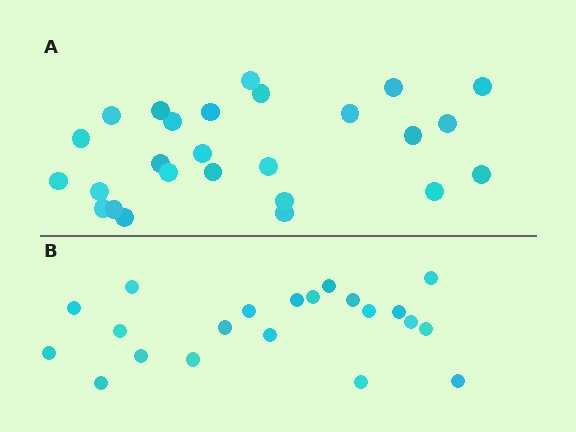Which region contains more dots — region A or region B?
Region A (the top region) has more dots.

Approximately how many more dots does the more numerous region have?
Region A has about 5 more dots than region B.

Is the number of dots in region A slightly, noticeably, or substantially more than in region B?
Region A has only slightly more — the two regions are fairly close. The ratio is roughly 1.2 to 1.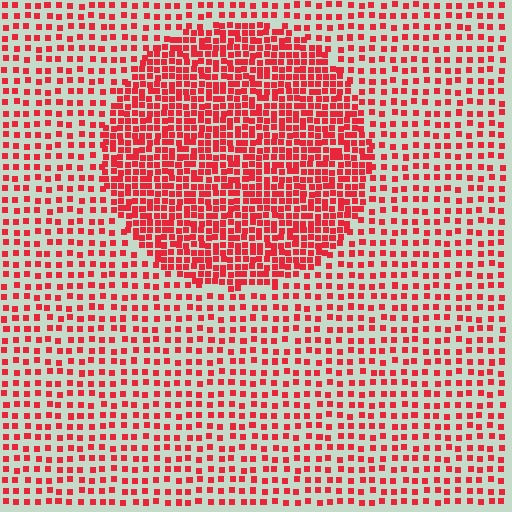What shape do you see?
I see a circle.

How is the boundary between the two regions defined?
The boundary is defined by a change in element density (approximately 2.2x ratio). All elements are the same color, size, and shape.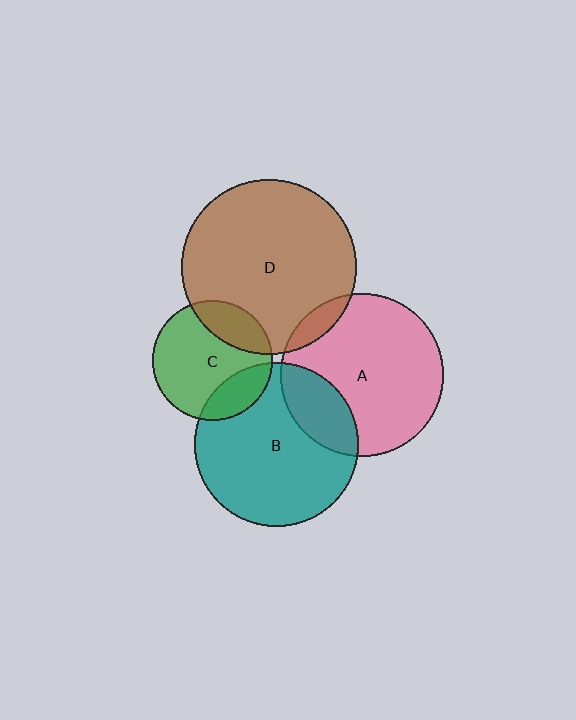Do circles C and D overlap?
Yes.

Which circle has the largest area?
Circle D (brown).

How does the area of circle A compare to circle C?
Approximately 1.8 times.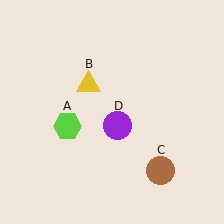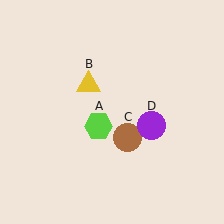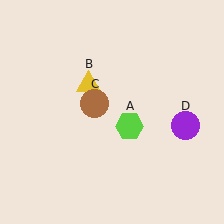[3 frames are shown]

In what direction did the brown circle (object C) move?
The brown circle (object C) moved up and to the left.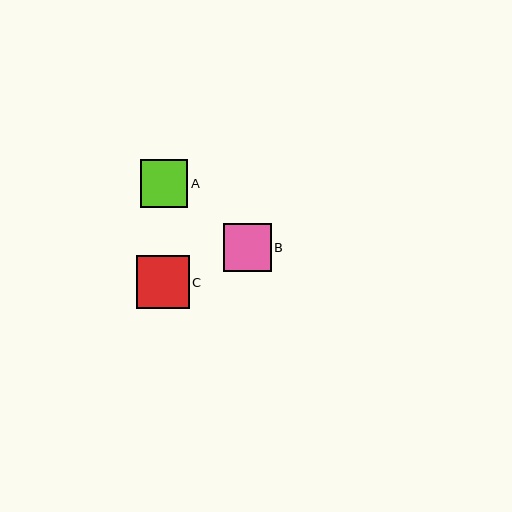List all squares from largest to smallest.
From largest to smallest: C, B, A.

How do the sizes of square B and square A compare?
Square B and square A are approximately the same size.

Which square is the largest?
Square C is the largest with a size of approximately 53 pixels.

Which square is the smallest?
Square A is the smallest with a size of approximately 47 pixels.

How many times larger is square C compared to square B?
Square C is approximately 1.1 times the size of square B.